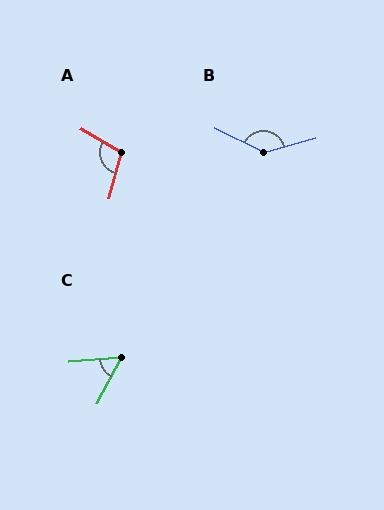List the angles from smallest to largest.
C (58°), A (105°), B (138°).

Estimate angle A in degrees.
Approximately 105 degrees.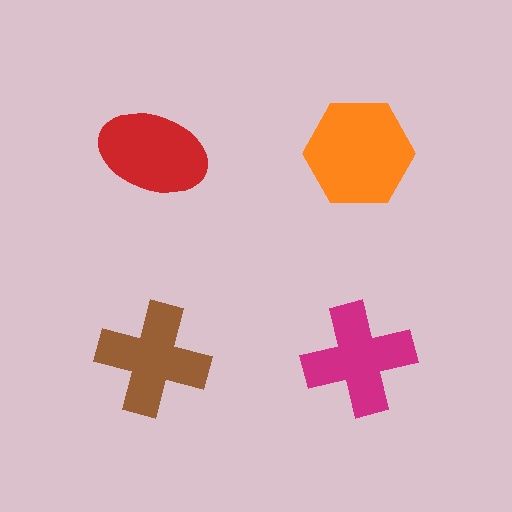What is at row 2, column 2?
A magenta cross.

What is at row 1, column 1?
A red ellipse.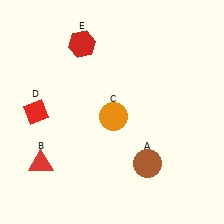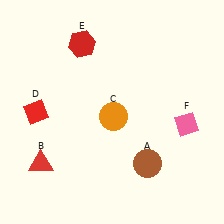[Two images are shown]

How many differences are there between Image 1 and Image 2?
There is 1 difference between the two images.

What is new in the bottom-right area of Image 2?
A pink diamond (F) was added in the bottom-right area of Image 2.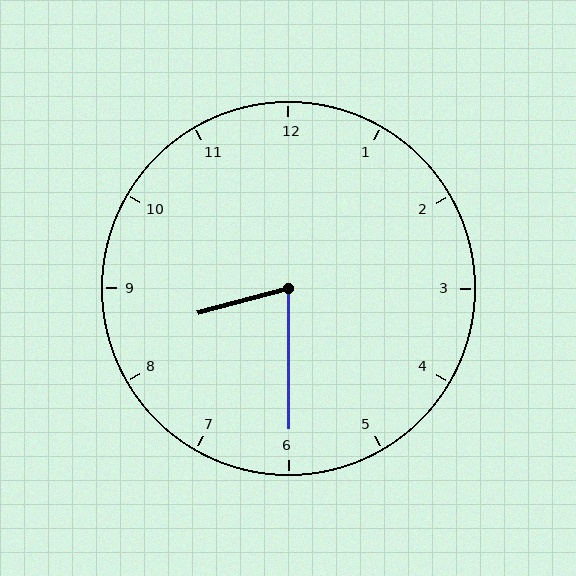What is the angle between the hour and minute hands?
Approximately 75 degrees.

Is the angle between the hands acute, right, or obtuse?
It is acute.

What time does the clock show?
8:30.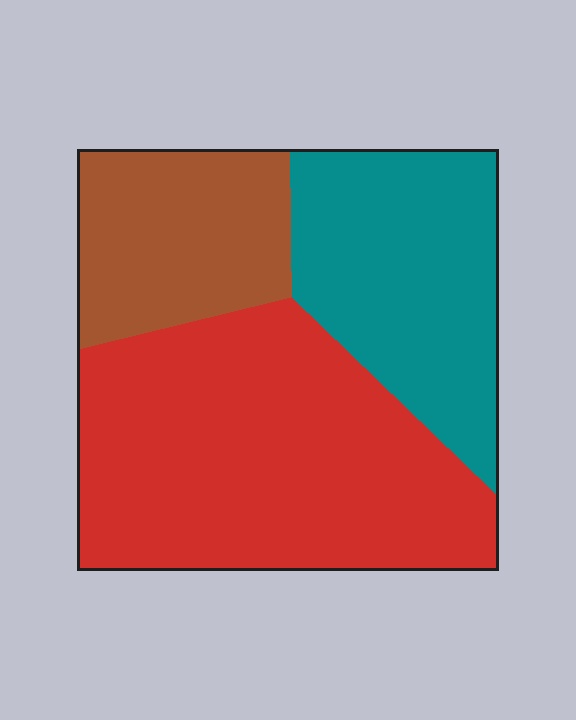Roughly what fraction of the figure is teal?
Teal covers around 30% of the figure.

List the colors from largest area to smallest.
From largest to smallest: red, teal, brown.